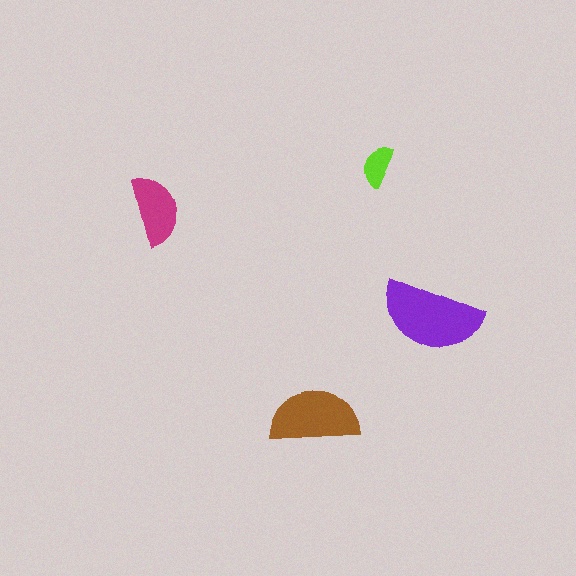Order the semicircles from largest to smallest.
the purple one, the brown one, the magenta one, the lime one.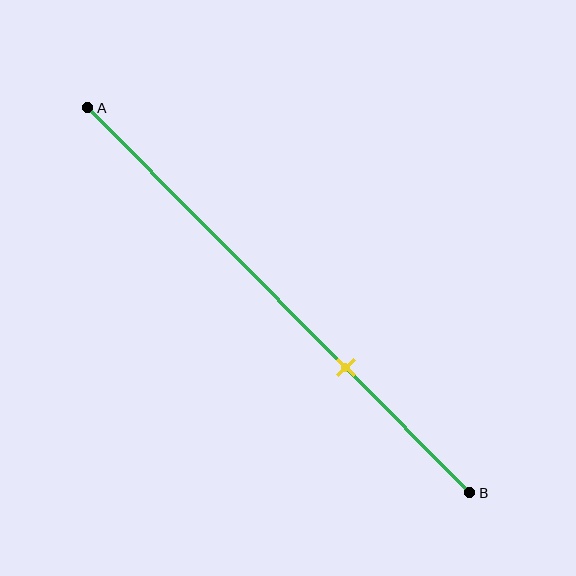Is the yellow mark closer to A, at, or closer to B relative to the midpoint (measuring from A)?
The yellow mark is closer to point B than the midpoint of segment AB.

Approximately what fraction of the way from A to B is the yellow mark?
The yellow mark is approximately 70% of the way from A to B.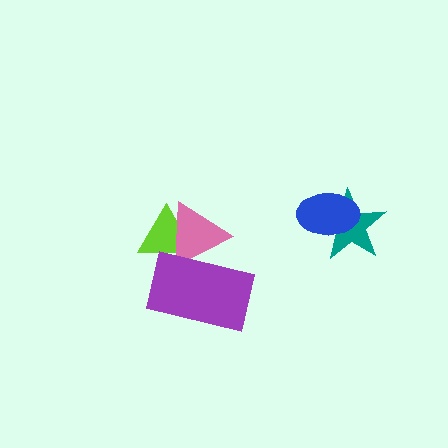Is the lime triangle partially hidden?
Yes, it is partially covered by another shape.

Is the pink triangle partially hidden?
Yes, it is partially covered by another shape.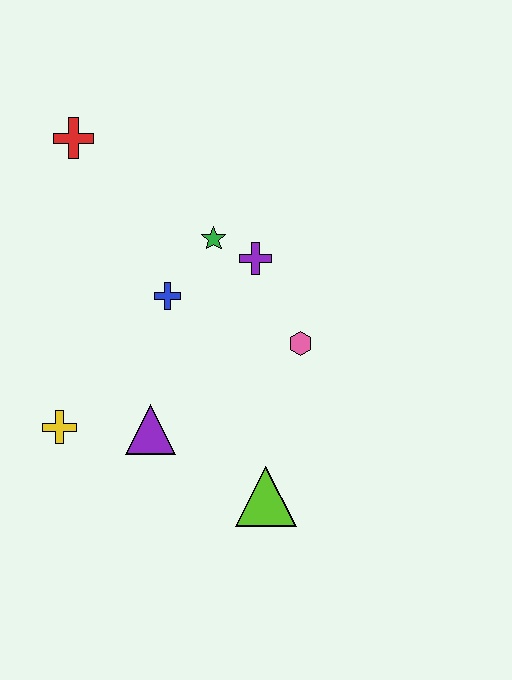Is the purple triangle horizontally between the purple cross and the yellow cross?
Yes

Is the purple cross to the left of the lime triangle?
Yes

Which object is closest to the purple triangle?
The yellow cross is closest to the purple triangle.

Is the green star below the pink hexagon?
No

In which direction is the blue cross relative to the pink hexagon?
The blue cross is to the left of the pink hexagon.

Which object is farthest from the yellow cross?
The red cross is farthest from the yellow cross.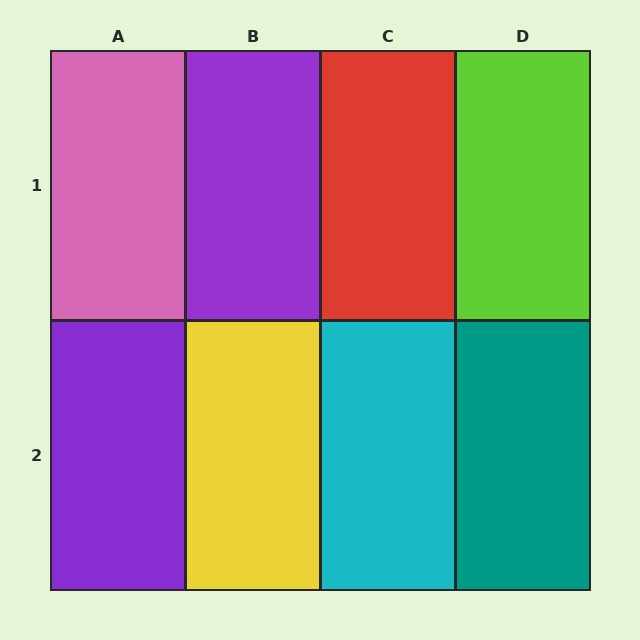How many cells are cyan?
1 cell is cyan.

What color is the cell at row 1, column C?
Red.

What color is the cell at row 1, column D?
Lime.